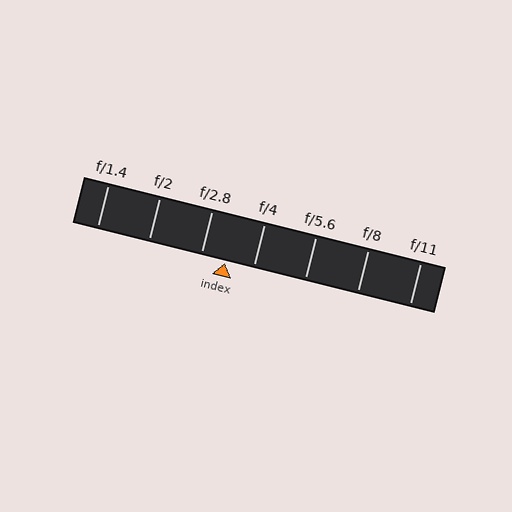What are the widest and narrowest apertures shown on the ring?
The widest aperture shown is f/1.4 and the narrowest is f/11.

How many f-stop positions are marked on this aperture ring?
There are 7 f-stop positions marked.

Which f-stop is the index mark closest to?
The index mark is closest to f/2.8.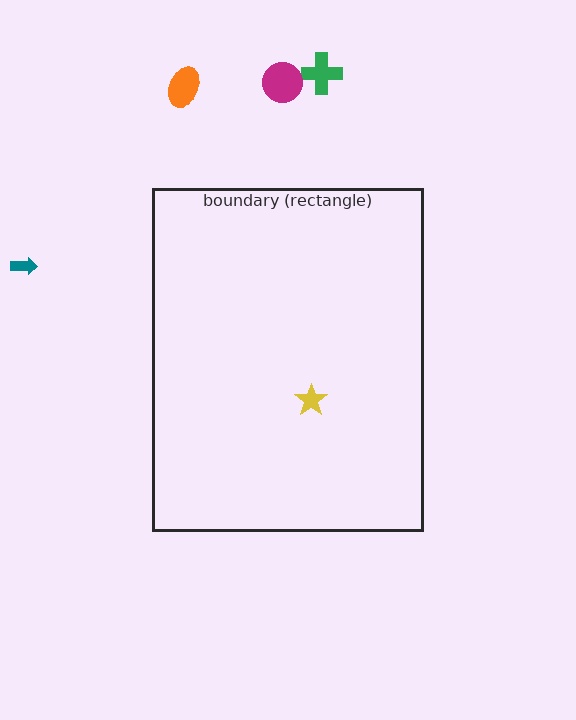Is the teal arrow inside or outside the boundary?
Outside.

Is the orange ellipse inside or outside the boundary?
Outside.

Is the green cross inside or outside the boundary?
Outside.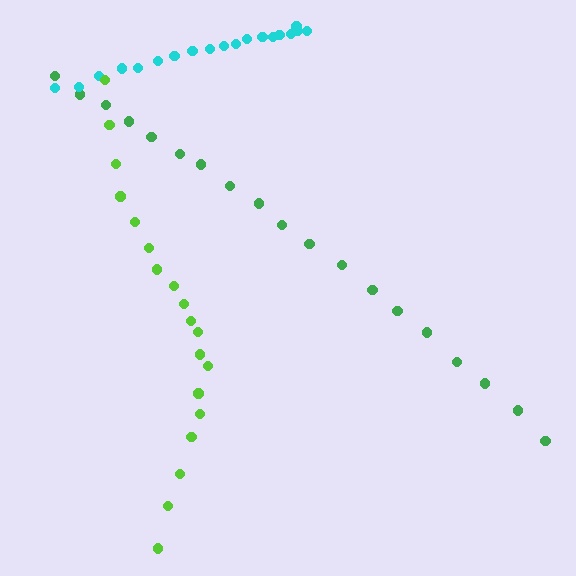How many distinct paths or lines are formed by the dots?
There are 3 distinct paths.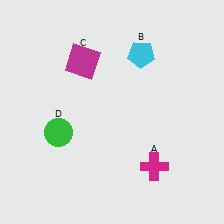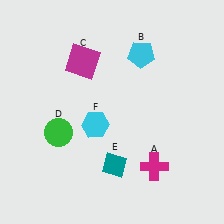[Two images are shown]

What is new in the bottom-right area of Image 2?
A teal diamond (E) was added in the bottom-right area of Image 2.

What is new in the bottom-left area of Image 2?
A cyan hexagon (F) was added in the bottom-left area of Image 2.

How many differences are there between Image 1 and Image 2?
There are 2 differences between the two images.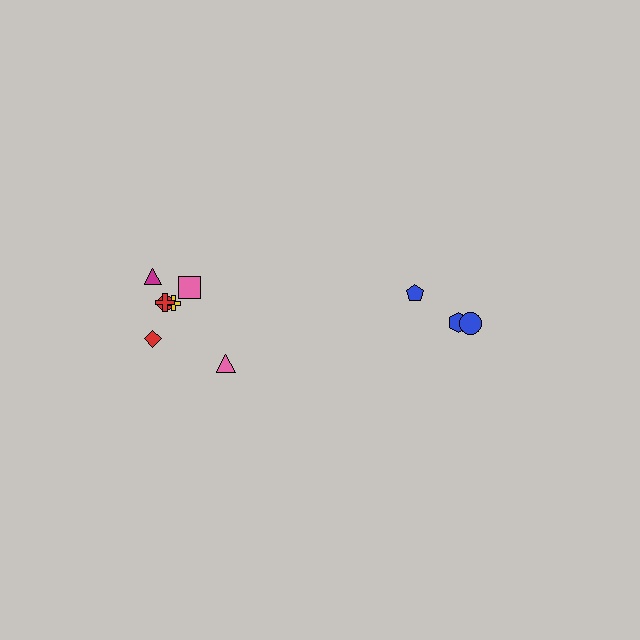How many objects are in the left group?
There are 7 objects.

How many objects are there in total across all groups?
There are 10 objects.